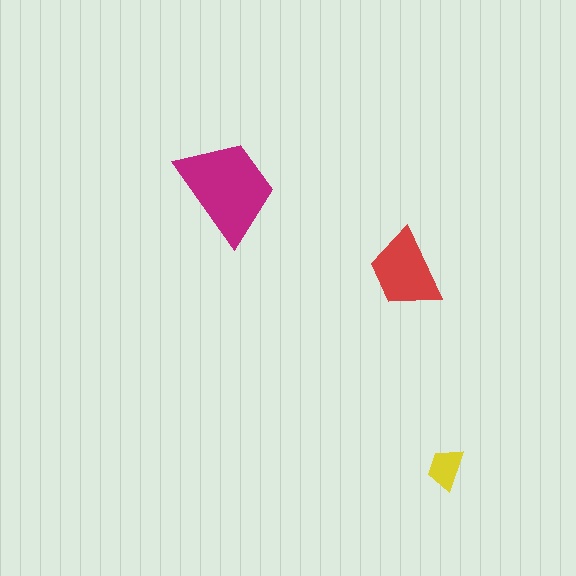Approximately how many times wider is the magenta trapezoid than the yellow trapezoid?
About 2.5 times wider.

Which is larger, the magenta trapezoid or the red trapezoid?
The magenta one.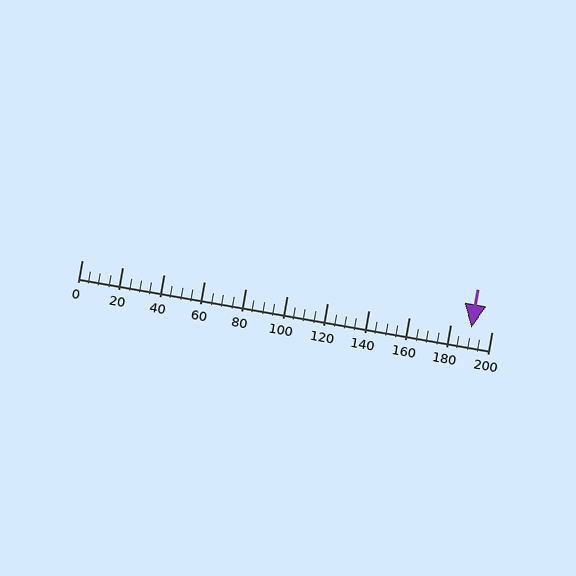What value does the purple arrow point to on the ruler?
The purple arrow points to approximately 190.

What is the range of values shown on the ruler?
The ruler shows values from 0 to 200.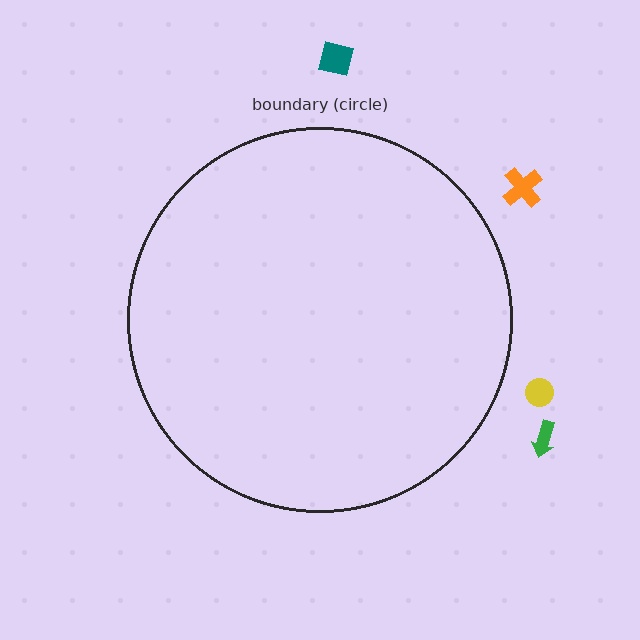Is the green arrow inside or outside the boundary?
Outside.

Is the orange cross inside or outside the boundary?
Outside.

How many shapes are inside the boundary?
0 inside, 4 outside.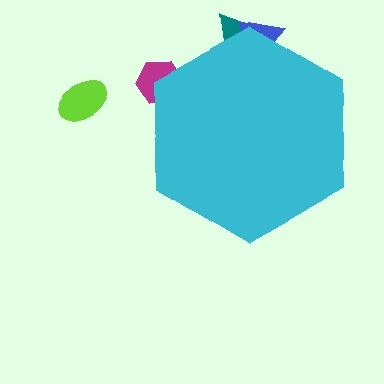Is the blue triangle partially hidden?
Yes, the blue triangle is partially hidden behind the cyan hexagon.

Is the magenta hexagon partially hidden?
Yes, the magenta hexagon is partially hidden behind the cyan hexagon.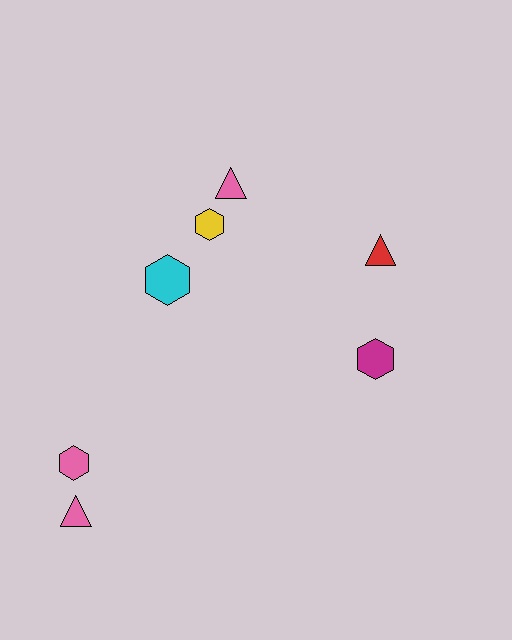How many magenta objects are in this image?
There is 1 magenta object.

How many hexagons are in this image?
There are 4 hexagons.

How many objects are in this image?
There are 7 objects.